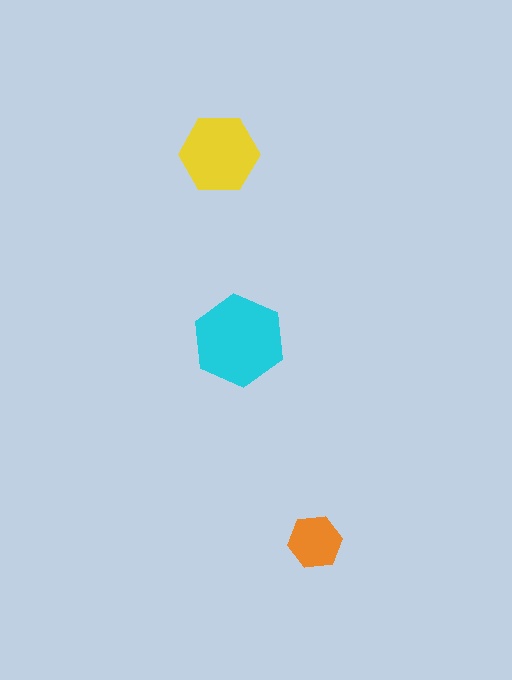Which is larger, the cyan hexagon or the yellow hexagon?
The cyan one.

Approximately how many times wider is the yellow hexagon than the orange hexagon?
About 1.5 times wider.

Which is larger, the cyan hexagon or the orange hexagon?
The cyan one.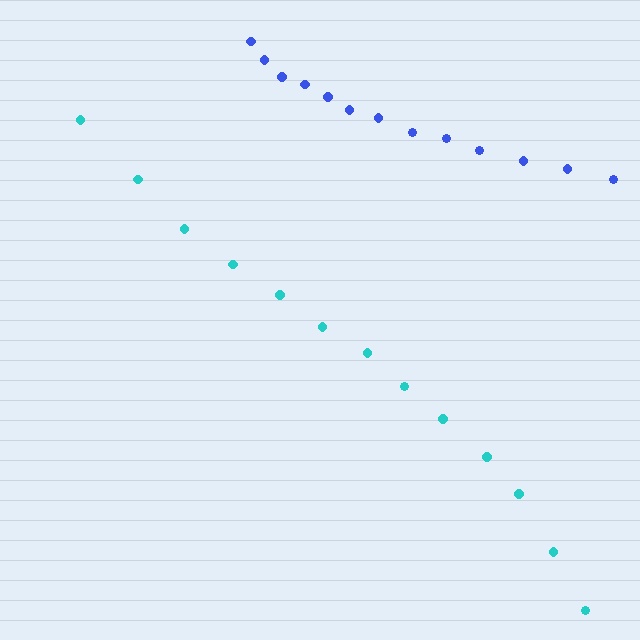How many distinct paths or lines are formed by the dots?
There are 2 distinct paths.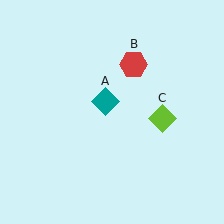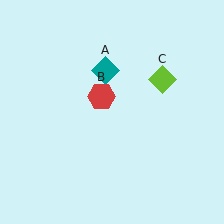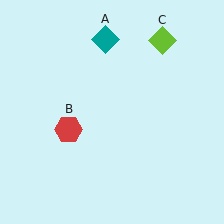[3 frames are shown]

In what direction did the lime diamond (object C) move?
The lime diamond (object C) moved up.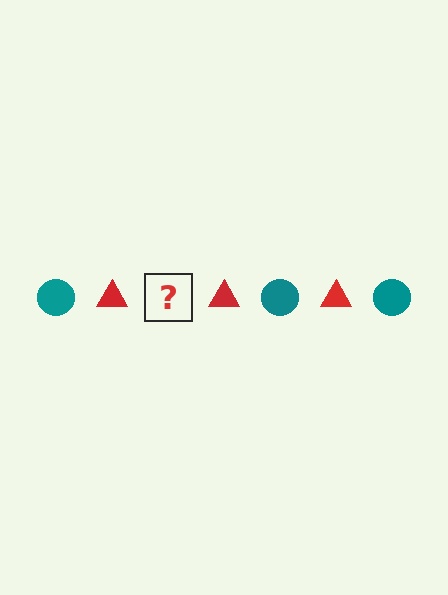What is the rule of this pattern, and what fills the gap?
The rule is that the pattern alternates between teal circle and red triangle. The gap should be filled with a teal circle.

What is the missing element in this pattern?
The missing element is a teal circle.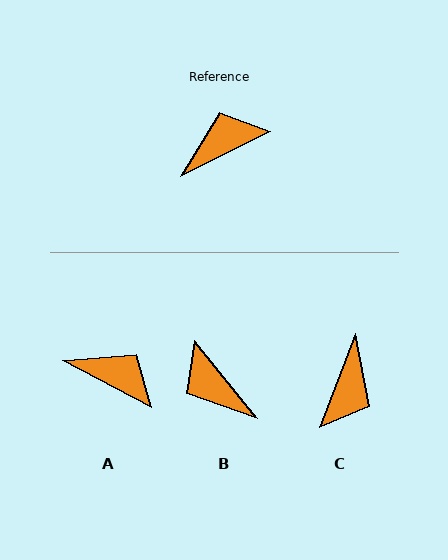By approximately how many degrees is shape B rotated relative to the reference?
Approximately 102 degrees counter-clockwise.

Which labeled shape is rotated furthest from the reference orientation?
C, about 138 degrees away.